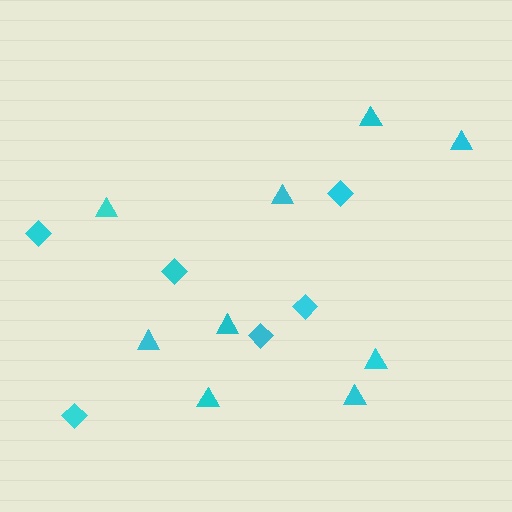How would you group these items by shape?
There are 2 groups: one group of triangles (9) and one group of diamonds (6).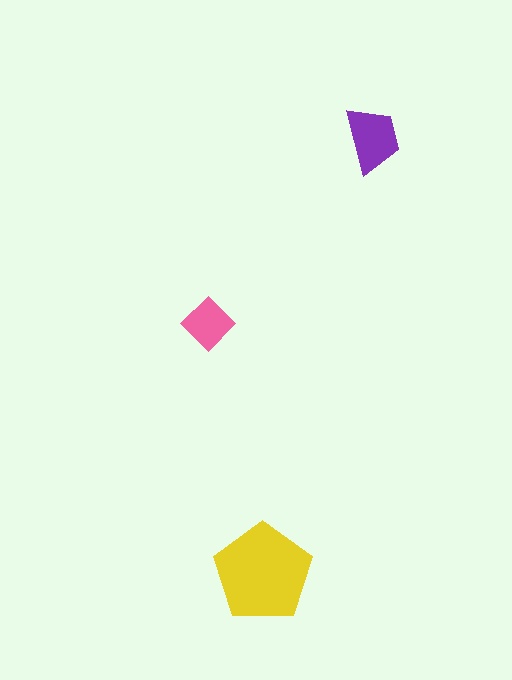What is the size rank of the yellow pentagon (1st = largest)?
1st.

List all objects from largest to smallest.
The yellow pentagon, the purple trapezoid, the pink diamond.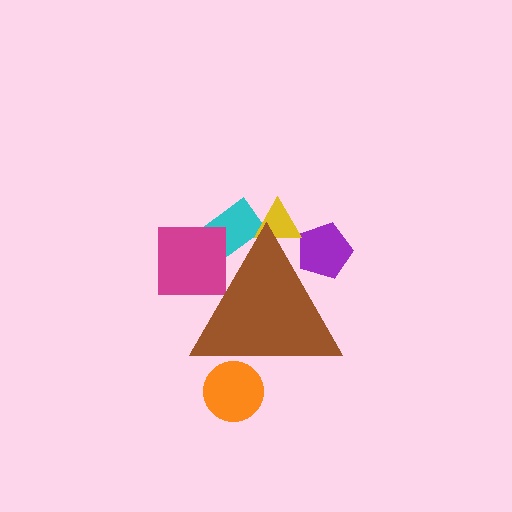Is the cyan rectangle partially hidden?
Yes, the cyan rectangle is partially hidden behind the brown triangle.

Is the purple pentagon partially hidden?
Yes, the purple pentagon is partially hidden behind the brown triangle.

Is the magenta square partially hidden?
Yes, the magenta square is partially hidden behind the brown triangle.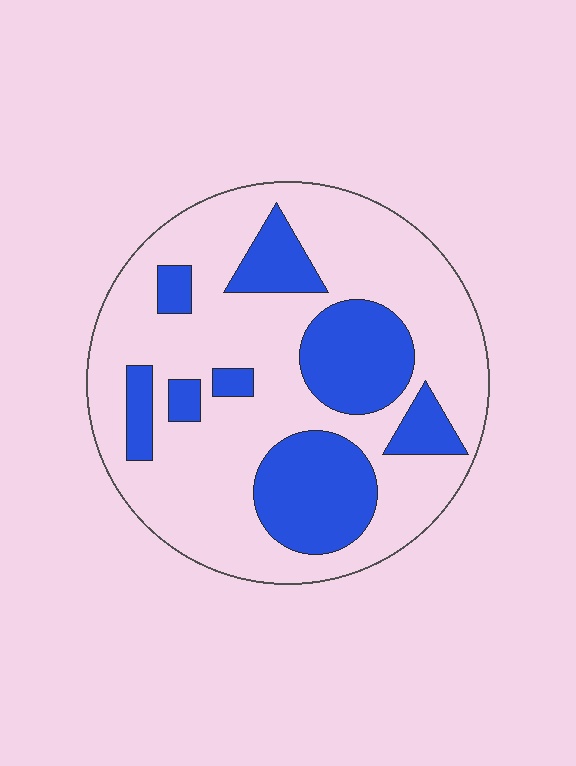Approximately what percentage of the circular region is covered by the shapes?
Approximately 30%.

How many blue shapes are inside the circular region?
8.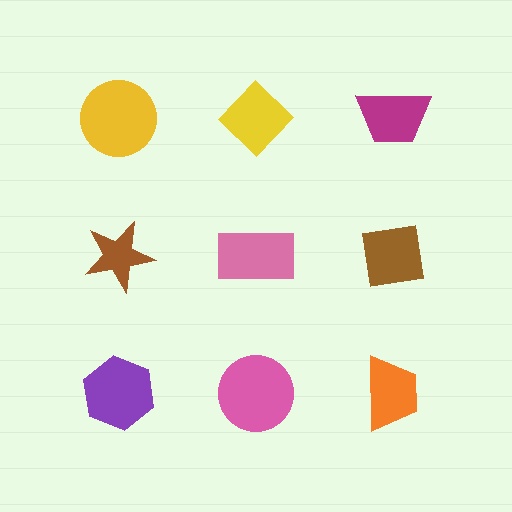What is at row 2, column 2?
A pink rectangle.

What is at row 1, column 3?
A magenta trapezoid.